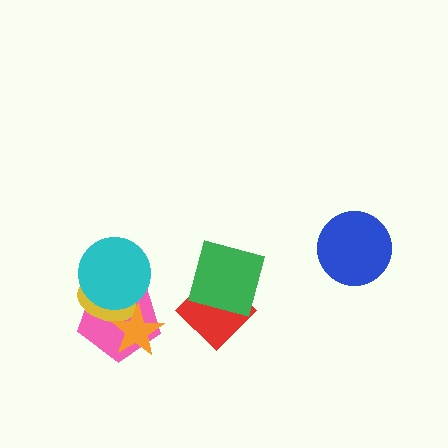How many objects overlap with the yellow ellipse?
3 objects overlap with the yellow ellipse.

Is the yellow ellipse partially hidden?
Yes, it is partially covered by another shape.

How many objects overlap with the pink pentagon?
3 objects overlap with the pink pentagon.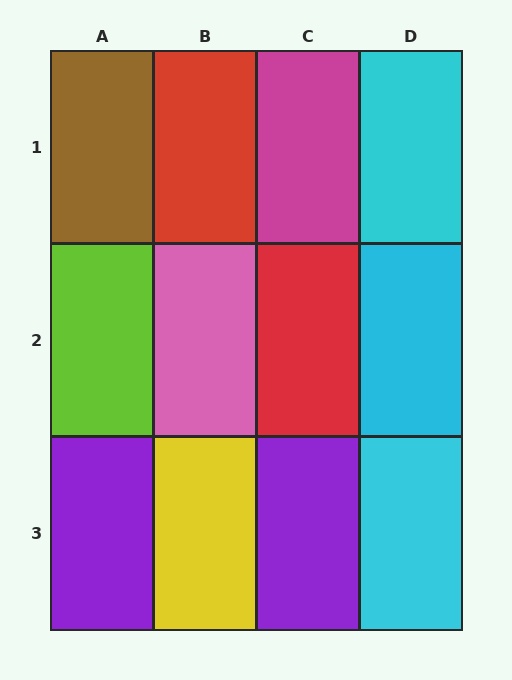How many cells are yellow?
1 cell is yellow.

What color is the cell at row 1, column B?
Red.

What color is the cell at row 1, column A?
Brown.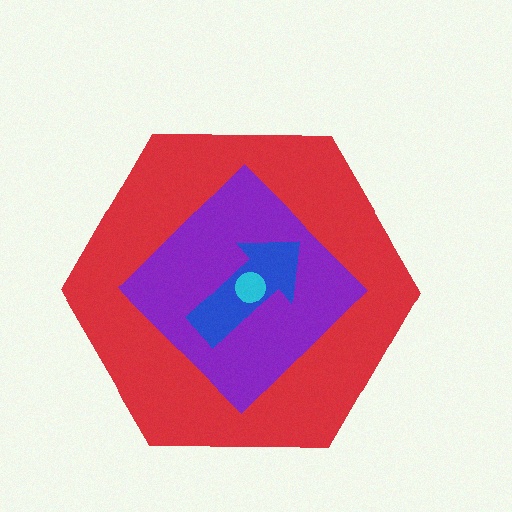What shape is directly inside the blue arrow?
The cyan circle.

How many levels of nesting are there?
4.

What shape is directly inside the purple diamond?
The blue arrow.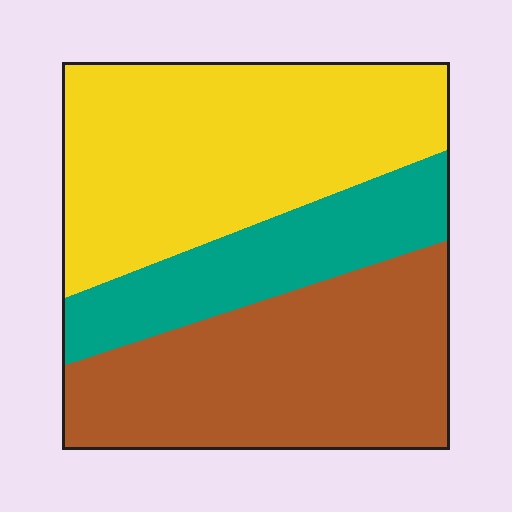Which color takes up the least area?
Teal, at roughly 20%.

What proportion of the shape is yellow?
Yellow takes up about two fifths (2/5) of the shape.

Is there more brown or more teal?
Brown.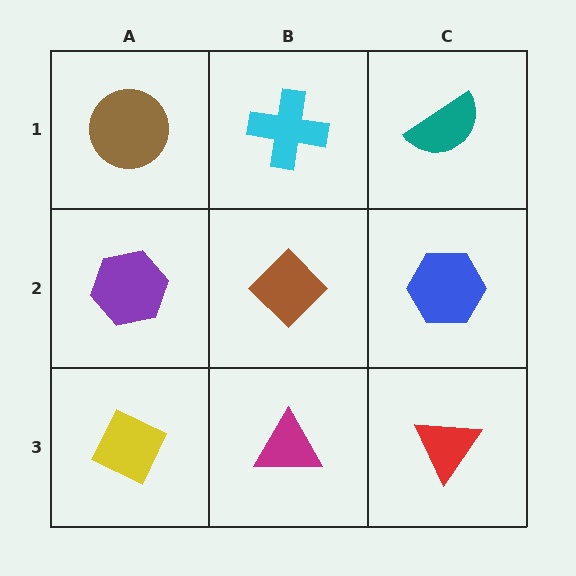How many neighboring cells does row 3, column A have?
2.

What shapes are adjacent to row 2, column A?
A brown circle (row 1, column A), a yellow diamond (row 3, column A), a brown diamond (row 2, column B).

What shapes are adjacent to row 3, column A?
A purple hexagon (row 2, column A), a magenta triangle (row 3, column B).